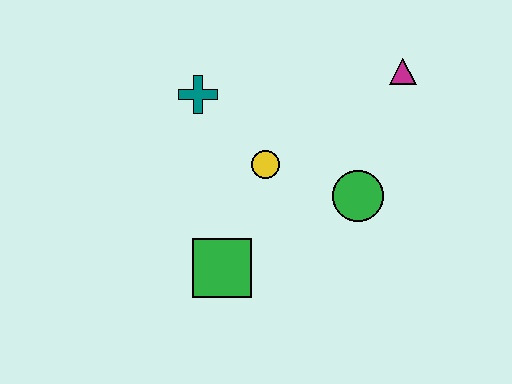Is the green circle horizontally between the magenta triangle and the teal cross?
Yes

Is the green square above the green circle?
No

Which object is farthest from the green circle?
The teal cross is farthest from the green circle.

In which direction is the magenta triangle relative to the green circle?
The magenta triangle is above the green circle.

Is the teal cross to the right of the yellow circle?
No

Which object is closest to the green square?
The yellow circle is closest to the green square.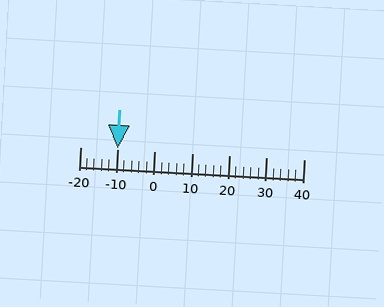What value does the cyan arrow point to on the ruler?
The cyan arrow points to approximately -10.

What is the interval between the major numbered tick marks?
The major tick marks are spaced 10 units apart.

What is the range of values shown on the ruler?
The ruler shows values from -20 to 40.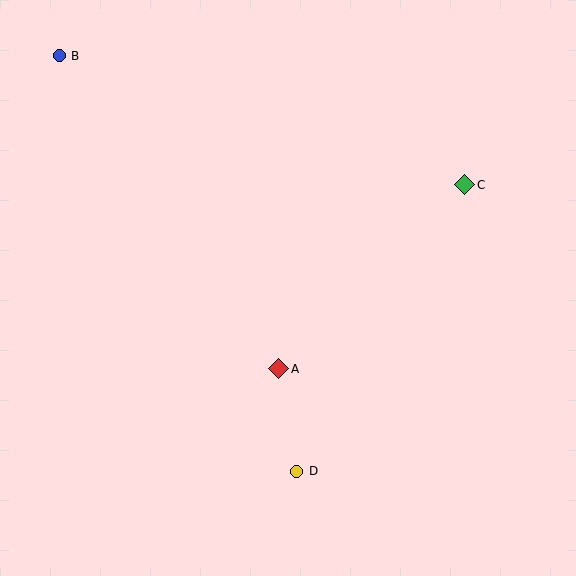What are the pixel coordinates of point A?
Point A is at (279, 369).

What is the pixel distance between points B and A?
The distance between B and A is 383 pixels.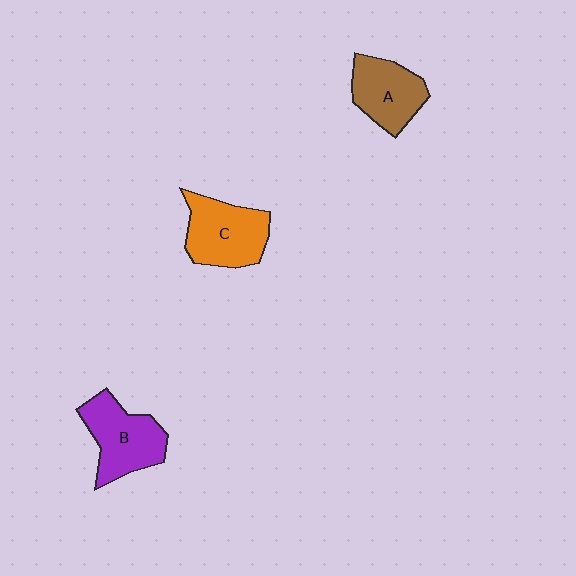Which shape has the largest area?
Shape C (orange).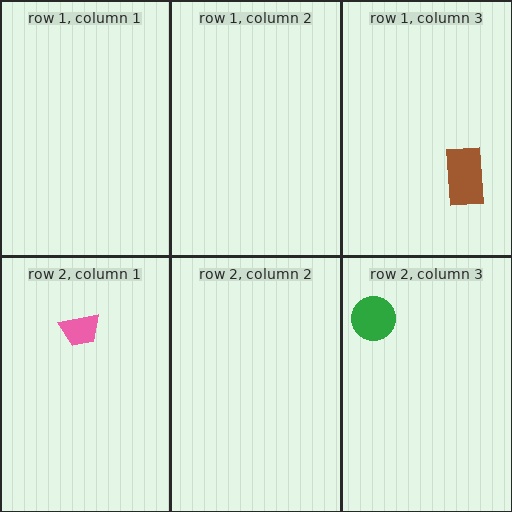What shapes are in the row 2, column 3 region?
The green circle.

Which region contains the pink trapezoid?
The row 2, column 1 region.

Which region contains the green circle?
The row 2, column 3 region.